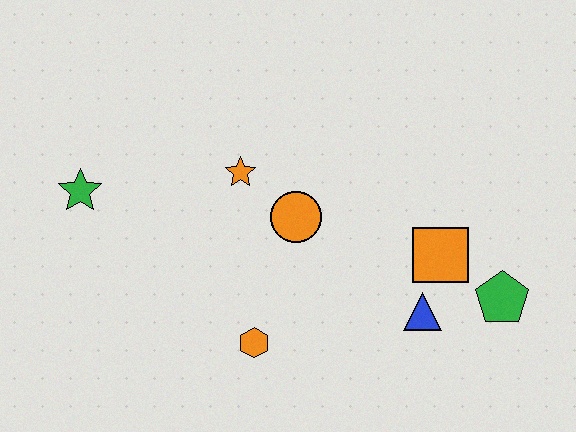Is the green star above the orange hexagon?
Yes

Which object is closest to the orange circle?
The orange star is closest to the orange circle.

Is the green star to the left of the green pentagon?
Yes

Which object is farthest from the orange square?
The green star is farthest from the orange square.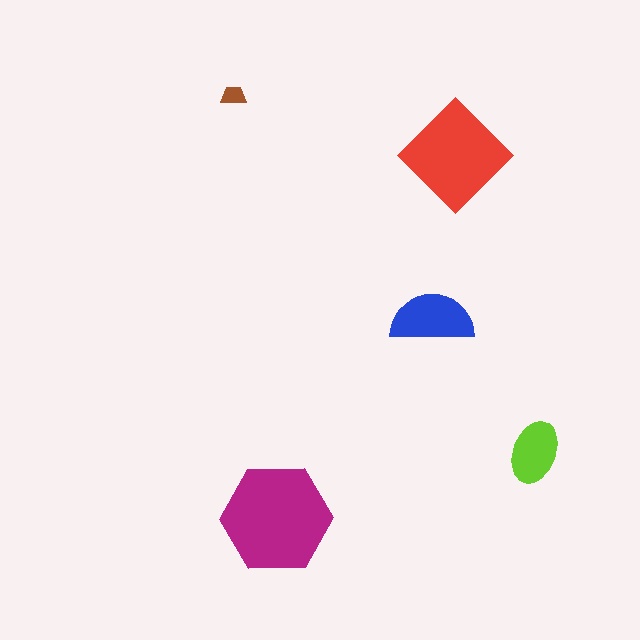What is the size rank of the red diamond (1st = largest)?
2nd.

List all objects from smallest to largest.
The brown trapezoid, the lime ellipse, the blue semicircle, the red diamond, the magenta hexagon.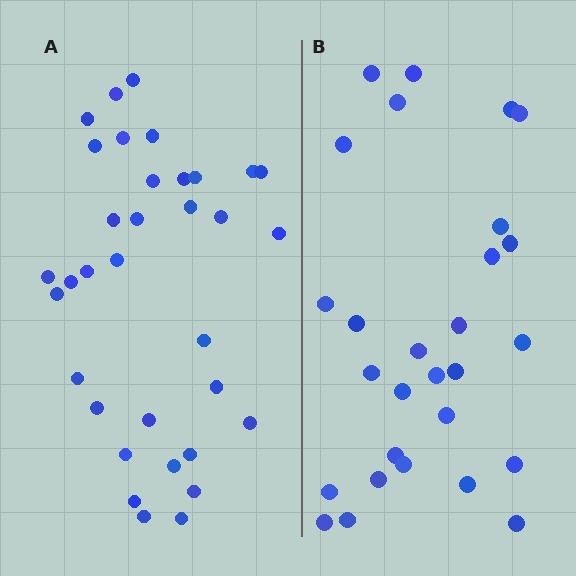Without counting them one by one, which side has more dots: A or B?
Region A (the left region) has more dots.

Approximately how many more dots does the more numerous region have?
Region A has about 6 more dots than region B.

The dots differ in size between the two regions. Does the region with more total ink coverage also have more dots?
No. Region B has more total ink coverage because its dots are larger, but region A actually contains more individual dots. Total area can be misleading — the number of items is what matters here.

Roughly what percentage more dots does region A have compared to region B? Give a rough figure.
About 20% more.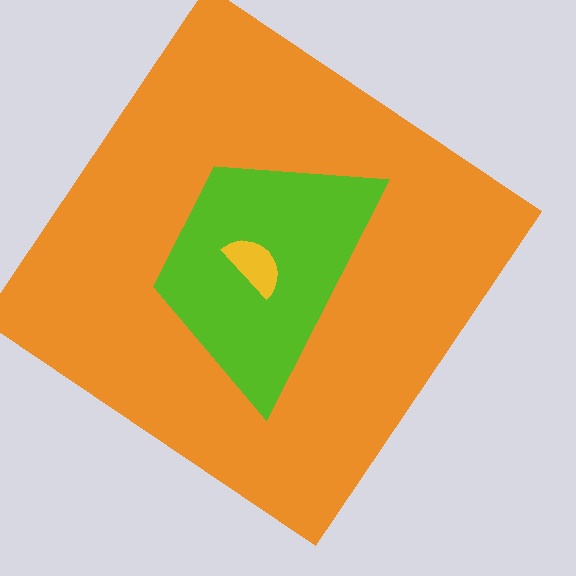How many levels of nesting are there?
3.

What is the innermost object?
The yellow semicircle.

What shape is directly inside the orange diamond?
The lime trapezoid.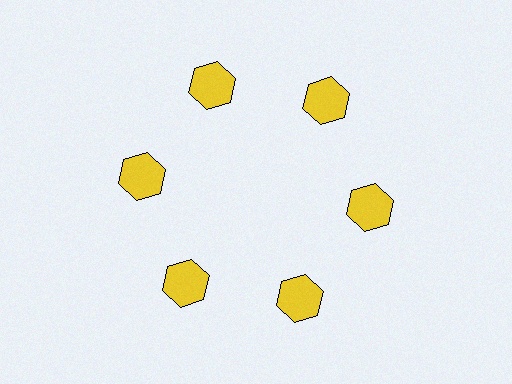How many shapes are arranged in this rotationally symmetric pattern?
There are 6 shapes, arranged in 6 groups of 1.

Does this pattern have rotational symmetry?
Yes, this pattern has 6-fold rotational symmetry. It looks the same after rotating 60 degrees around the center.